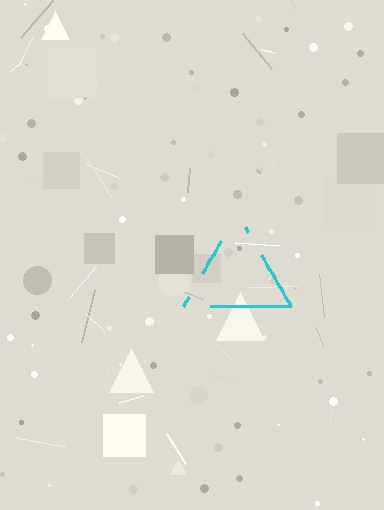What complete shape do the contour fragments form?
The contour fragments form a triangle.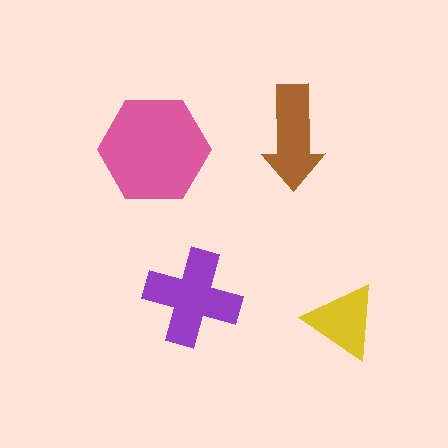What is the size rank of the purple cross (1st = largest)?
2nd.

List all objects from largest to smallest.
The pink hexagon, the purple cross, the brown arrow, the yellow triangle.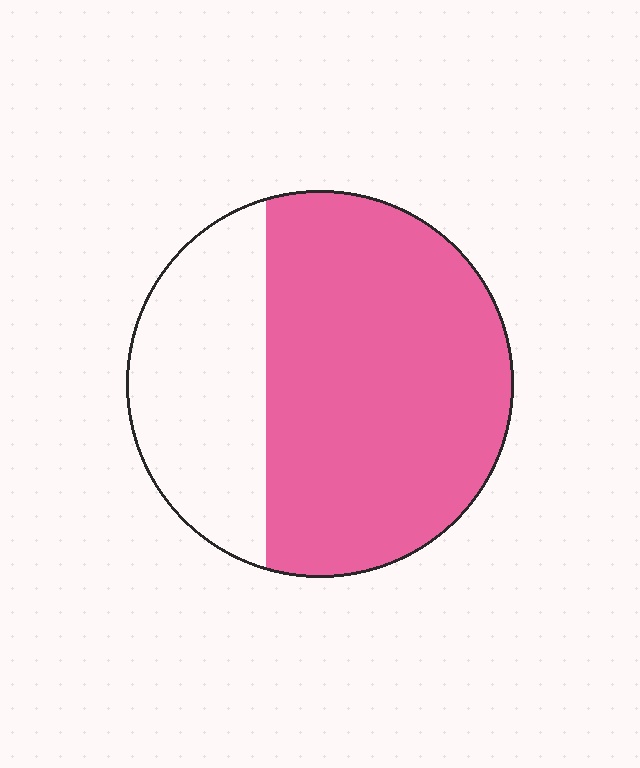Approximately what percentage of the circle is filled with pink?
Approximately 65%.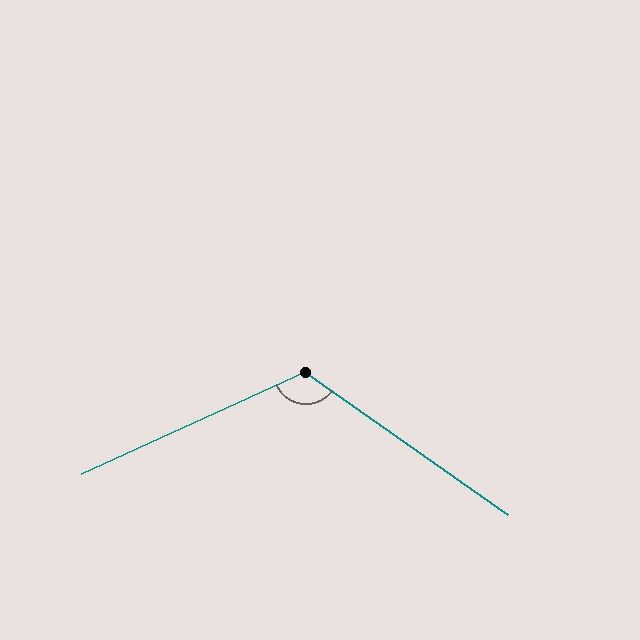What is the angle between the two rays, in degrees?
Approximately 120 degrees.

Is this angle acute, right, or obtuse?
It is obtuse.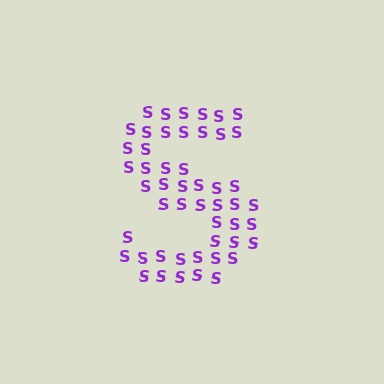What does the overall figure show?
The overall figure shows the letter S.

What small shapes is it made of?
It is made of small letter S's.